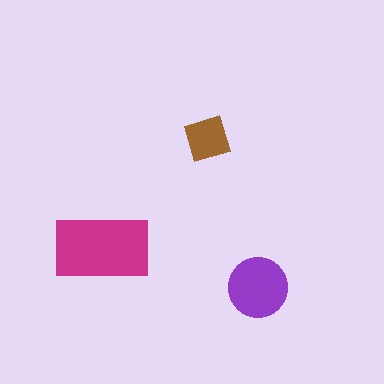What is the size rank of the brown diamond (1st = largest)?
3rd.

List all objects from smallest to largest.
The brown diamond, the purple circle, the magenta rectangle.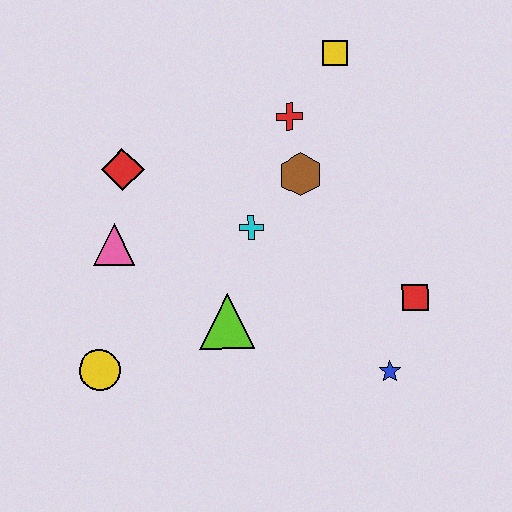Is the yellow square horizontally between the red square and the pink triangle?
Yes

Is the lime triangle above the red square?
No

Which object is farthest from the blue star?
The red diamond is farthest from the blue star.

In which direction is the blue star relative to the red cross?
The blue star is below the red cross.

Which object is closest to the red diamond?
The pink triangle is closest to the red diamond.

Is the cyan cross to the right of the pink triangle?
Yes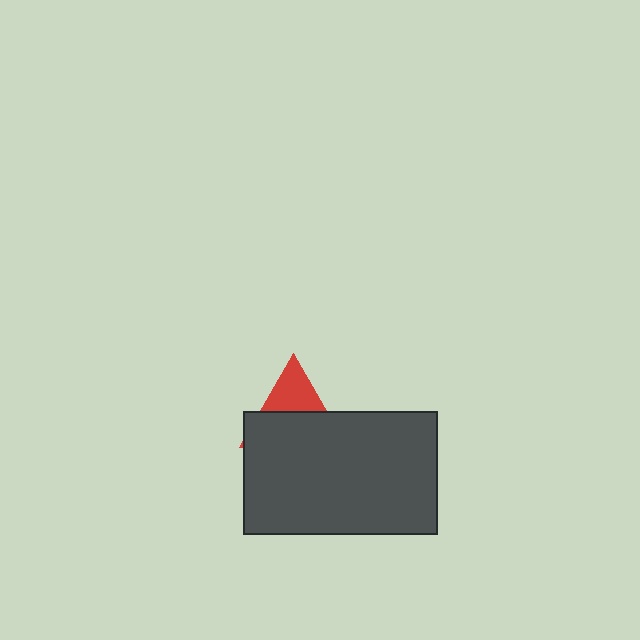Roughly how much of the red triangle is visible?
A small part of it is visible (roughly 39%).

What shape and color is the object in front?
The object in front is a dark gray rectangle.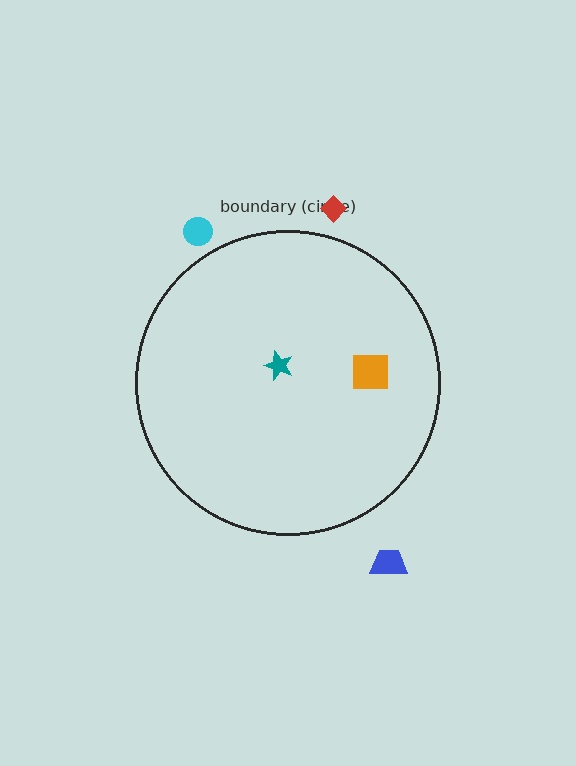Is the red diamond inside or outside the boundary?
Outside.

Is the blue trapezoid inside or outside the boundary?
Outside.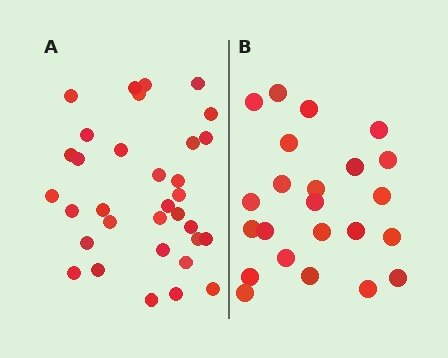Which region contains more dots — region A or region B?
Region A (the left region) has more dots.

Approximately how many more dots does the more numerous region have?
Region A has roughly 10 or so more dots than region B.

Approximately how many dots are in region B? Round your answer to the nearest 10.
About 20 dots. (The exact count is 23, which rounds to 20.)